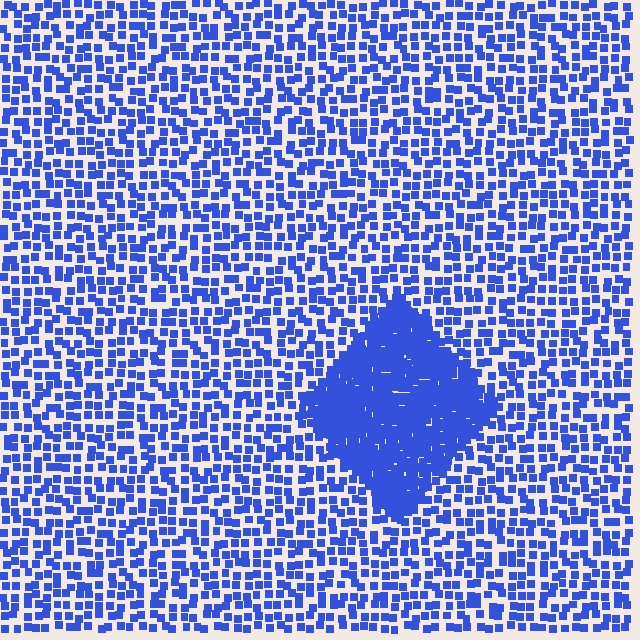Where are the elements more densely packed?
The elements are more densely packed inside the diamond boundary.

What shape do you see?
I see a diamond.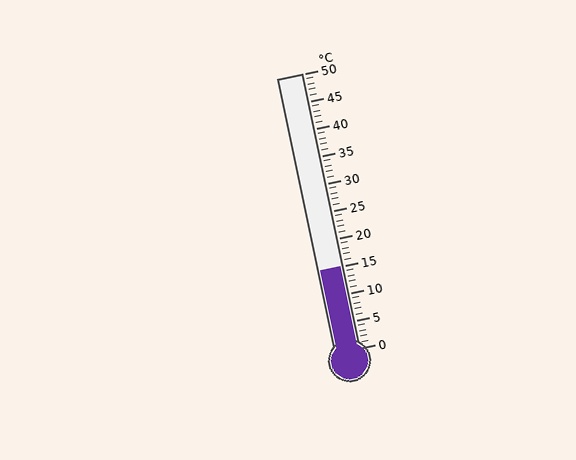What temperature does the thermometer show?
The thermometer shows approximately 15°C.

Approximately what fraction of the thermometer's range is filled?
The thermometer is filled to approximately 30% of its range.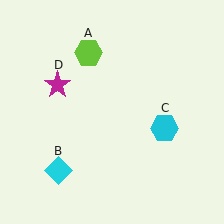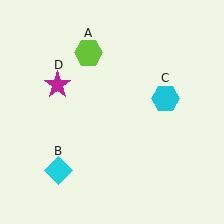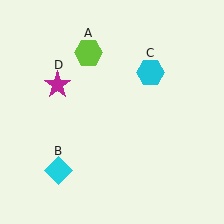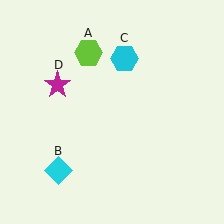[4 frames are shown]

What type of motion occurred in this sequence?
The cyan hexagon (object C) rotated counterclockwise around the center of the scene.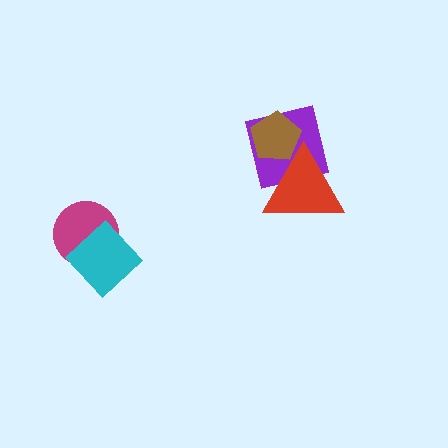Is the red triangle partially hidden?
Yes, it is partially covered by another shape.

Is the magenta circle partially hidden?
Yes, it is partially covered by another shape.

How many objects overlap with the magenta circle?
1 object overlaps with the magenta circle.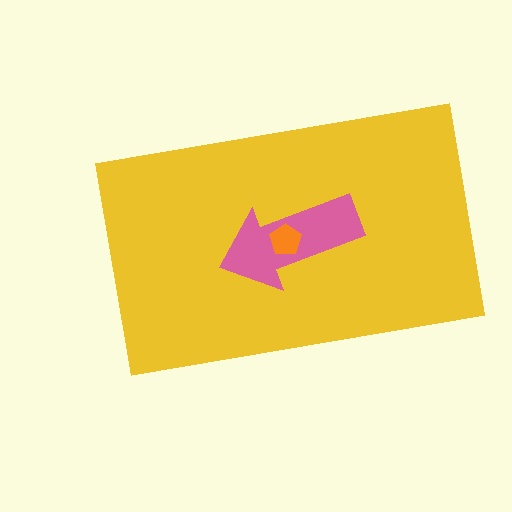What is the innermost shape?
The orange pentagon.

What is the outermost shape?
The yellow rectangle.